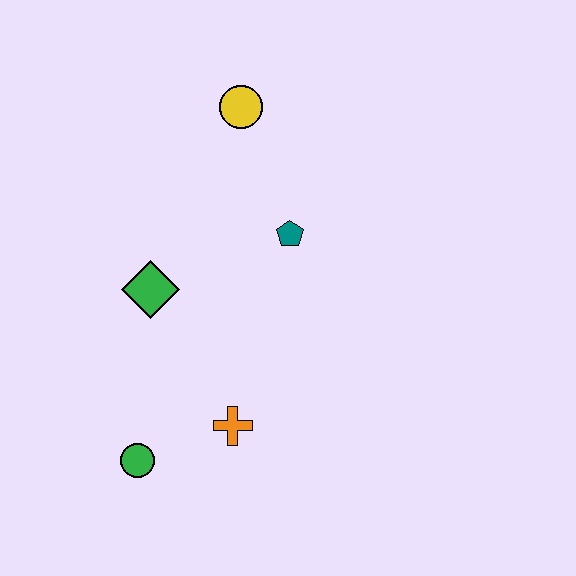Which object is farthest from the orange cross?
The yellow circle is farthest from the orange cross.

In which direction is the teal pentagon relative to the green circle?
The teal pentagon is above the green circle.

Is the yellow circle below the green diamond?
No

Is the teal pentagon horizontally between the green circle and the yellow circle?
No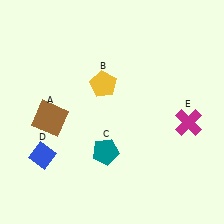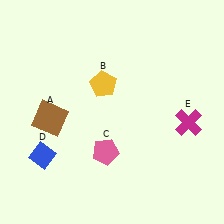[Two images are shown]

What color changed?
The pentagon (C) changed from teal in Image 1 to pink in Image 2.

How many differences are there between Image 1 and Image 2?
There is 1 difference between the two images.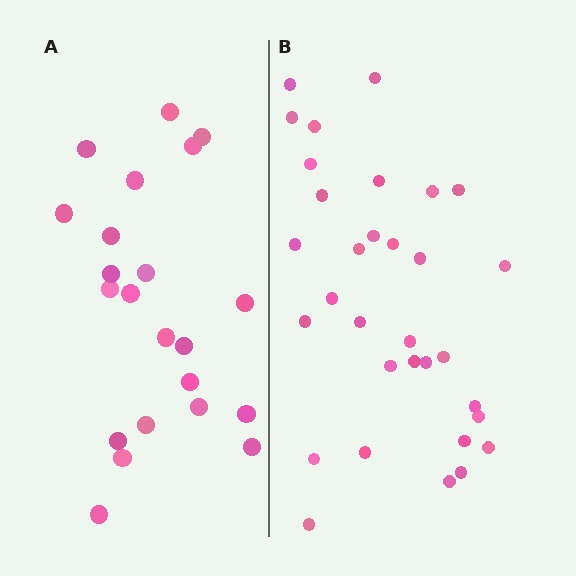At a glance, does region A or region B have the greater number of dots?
Region B (the right region) has more dots.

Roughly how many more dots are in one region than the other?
Region B has roughly 10 or so more dots than region A.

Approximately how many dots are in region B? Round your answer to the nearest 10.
About 30 dots. (The exact count is 32, which rounds to 30.)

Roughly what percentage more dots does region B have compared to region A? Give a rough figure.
About 45% more.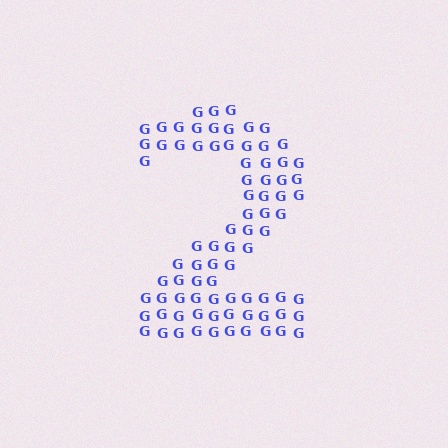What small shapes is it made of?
It is made of small letter G's.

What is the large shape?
The large shape is the digit 2.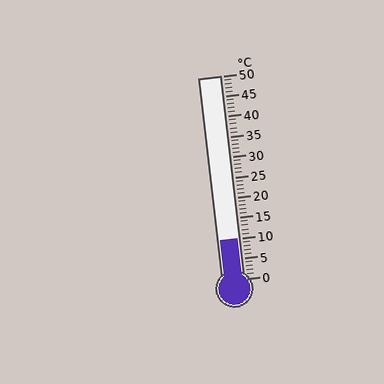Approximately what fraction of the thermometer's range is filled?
The thermometer is filled to approximately 20% of its range.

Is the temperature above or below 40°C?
The temperature is below 40°C.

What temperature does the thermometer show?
The thermometer shows approximately 10°C.